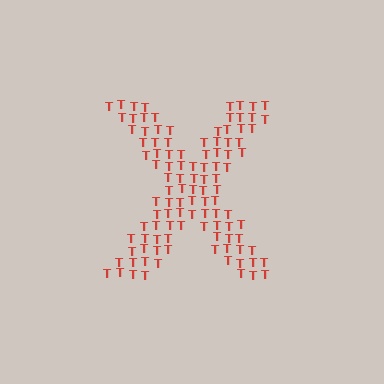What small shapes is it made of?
It is made of small letter T's.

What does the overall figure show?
The overall figure shows the letter X.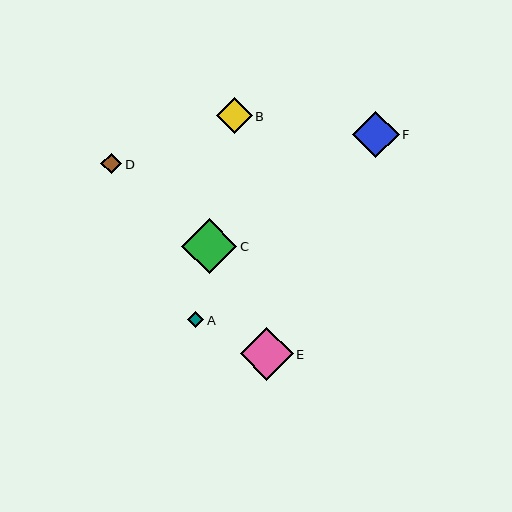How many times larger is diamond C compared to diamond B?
Diamond C is approximately 1.5 times the size of diamond B.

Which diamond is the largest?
Diamond C is the largest with a size of approximately 55 pixels.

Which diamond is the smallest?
Diamond A is the smallest with a size of approximately 16 pixels.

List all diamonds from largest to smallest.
From largest to smallest: C, E, F, B, D, A.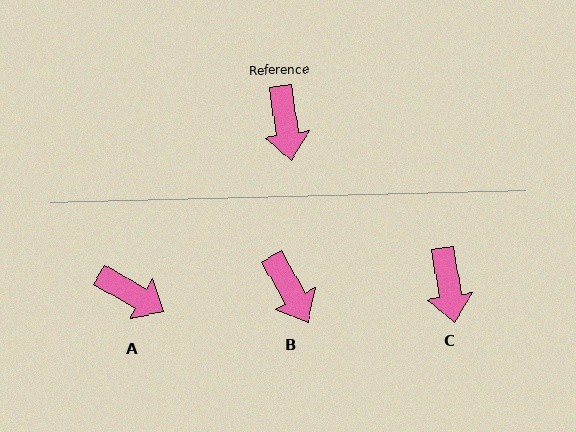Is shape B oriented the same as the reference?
No, it is off by about 20 degrees.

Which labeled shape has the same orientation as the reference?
C.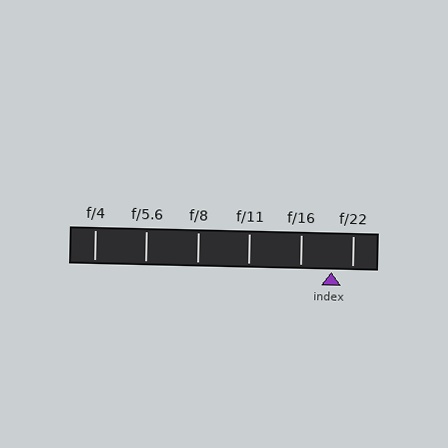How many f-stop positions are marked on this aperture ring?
There are 6 f-stop positions marked.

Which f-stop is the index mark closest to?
The index mark is closest to f/22.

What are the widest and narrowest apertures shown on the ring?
The widest aperture shown is f/4 and the narrowest is f/22.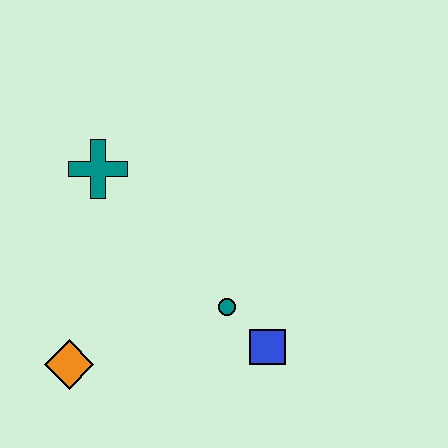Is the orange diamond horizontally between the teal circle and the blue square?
No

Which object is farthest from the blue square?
The teal cross is farthest from the blue square.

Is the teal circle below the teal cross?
Yes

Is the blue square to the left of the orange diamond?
No